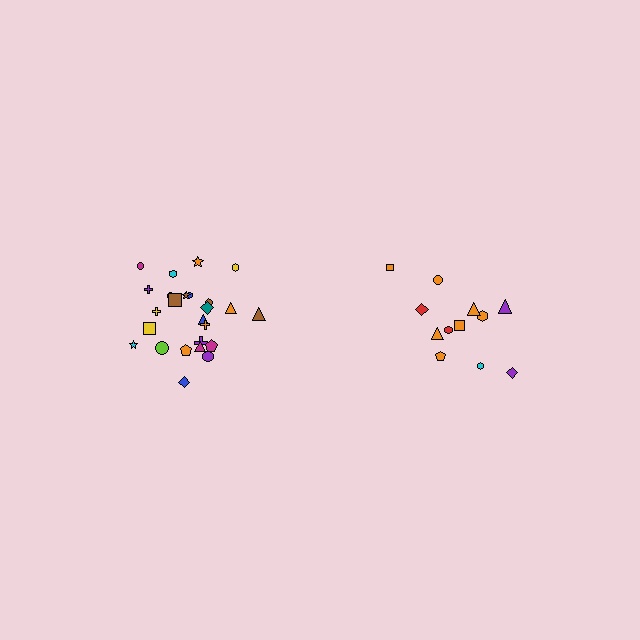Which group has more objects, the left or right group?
The left group.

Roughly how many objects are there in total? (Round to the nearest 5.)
Roughly 35 objects in total.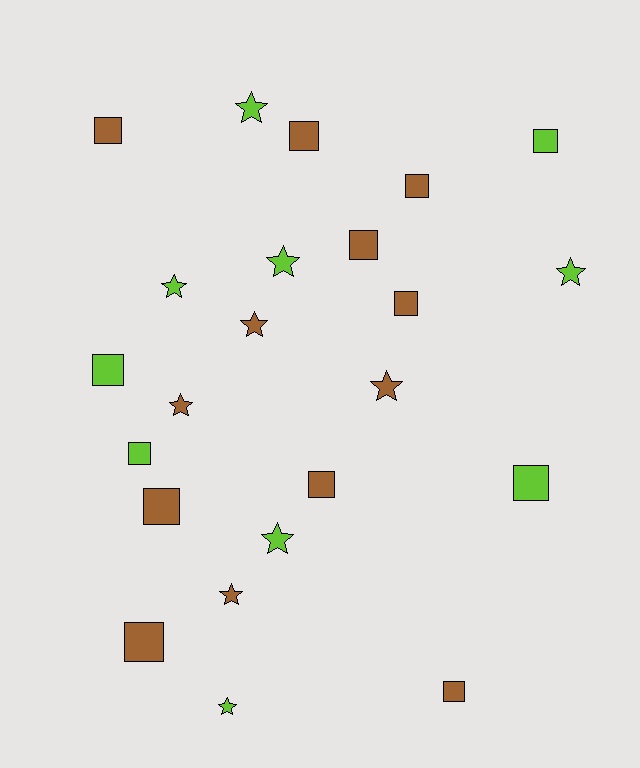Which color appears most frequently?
Brown, with 13 objects.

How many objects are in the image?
There are 23 objects.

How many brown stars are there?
There are 4 brown stars.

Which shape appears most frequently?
Square, with 13 objects.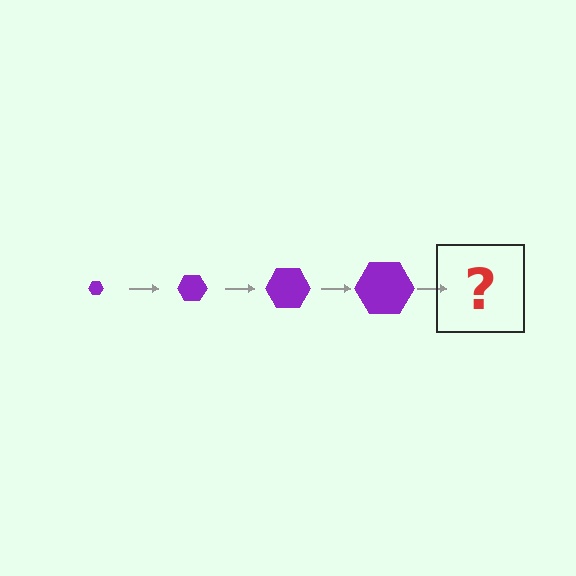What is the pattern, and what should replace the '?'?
The pattern is that the hexagon gets progressively larger each step. The '?' should be a purple hexagon, larger than the previous one.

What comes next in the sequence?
The next element should be a purple hexagon, larger than the previous one.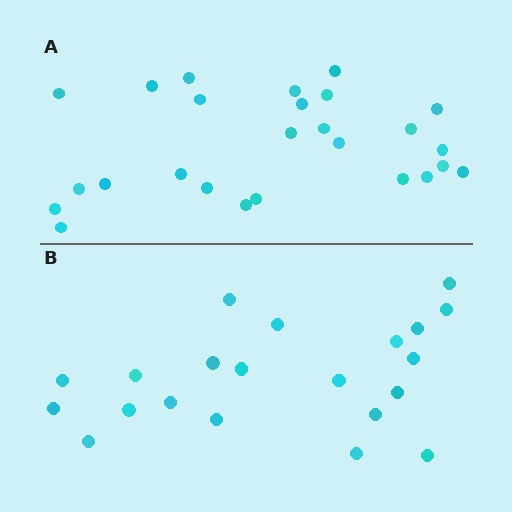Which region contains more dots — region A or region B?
Region A (the top region) has more dots.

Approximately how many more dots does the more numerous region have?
Region A has about 5 more dots than region B.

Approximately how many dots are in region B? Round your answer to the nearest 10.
About 20 dots. (The exact count is 21, which rounds to 20.)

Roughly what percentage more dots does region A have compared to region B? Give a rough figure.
About 25% more.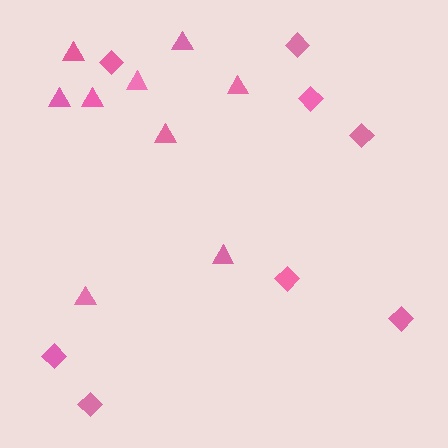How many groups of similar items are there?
There are 2 groups: one group of diamonds (8) and one group of triangles (9).